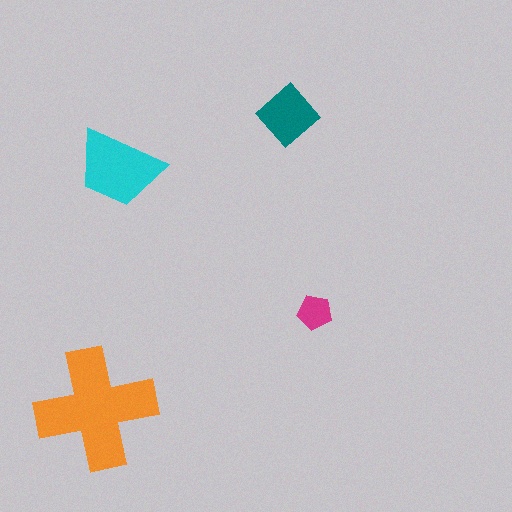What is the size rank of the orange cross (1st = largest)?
1st.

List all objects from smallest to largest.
The magenta pentagon, the teal diamond, the cyan trapezoid, the orange cross.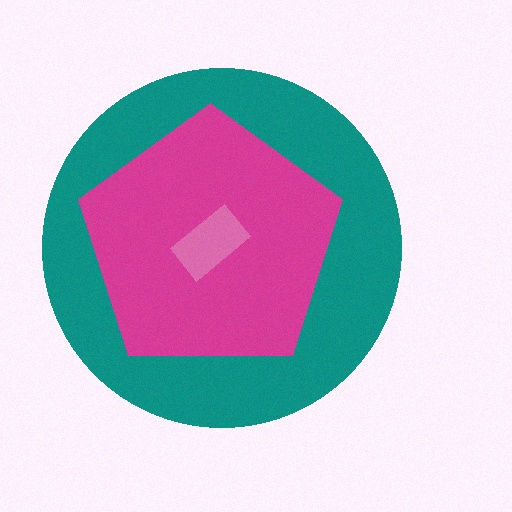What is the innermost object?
The pink rectangle.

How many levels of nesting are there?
3.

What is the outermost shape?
The teal circle.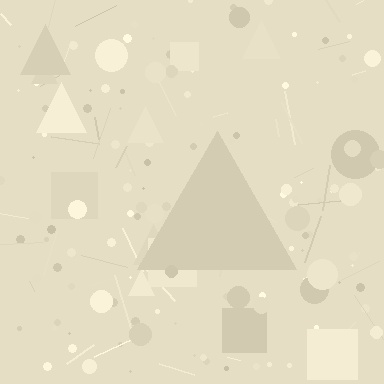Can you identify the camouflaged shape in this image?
The camouflaged shape is a triangle.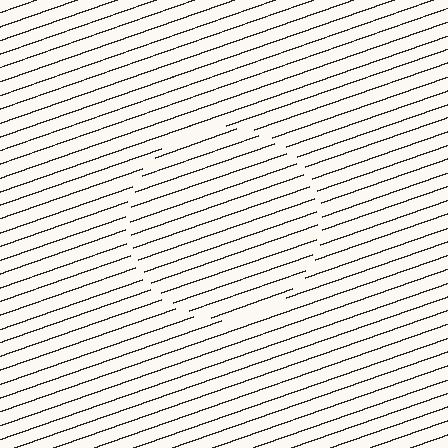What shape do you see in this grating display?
An illusory circle. The interior of the shape contains the same grating, shifted by half a period — the contour is defined by the phase discontinuity where line-ends from the inner and outer gratings abut.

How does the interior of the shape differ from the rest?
The interior of the shape contains the same grating, shifted by half a period — the contour is defined by the phase discontinuity where line-ends from the inner and outer gratings abut.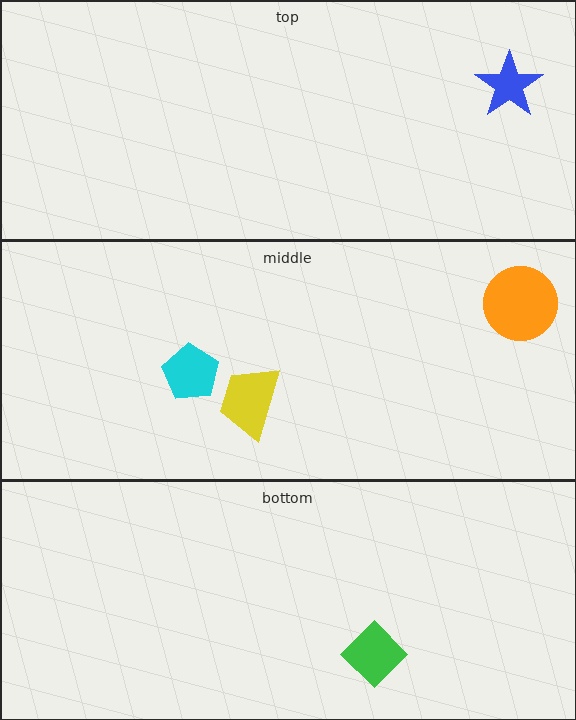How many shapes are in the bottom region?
1.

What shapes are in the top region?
The blue star.